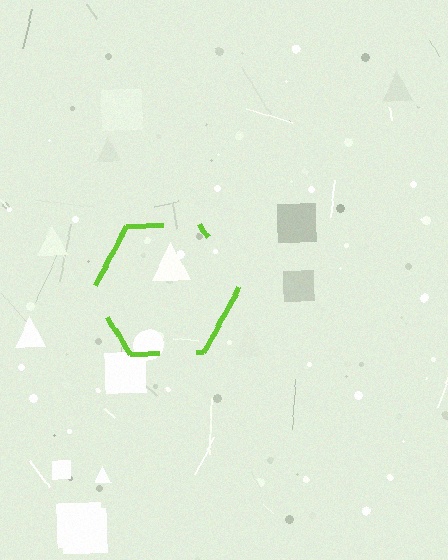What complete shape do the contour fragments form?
The contour fragments form a hexagon.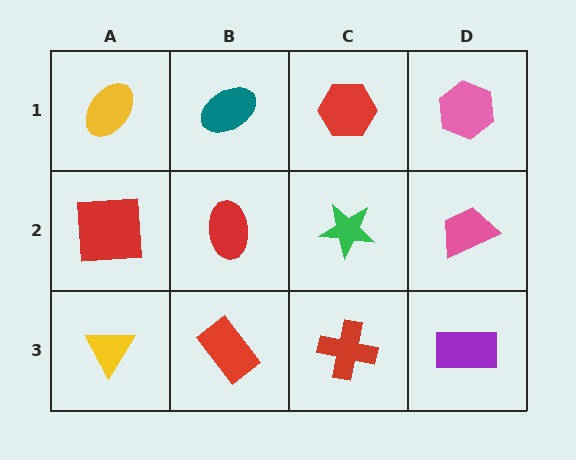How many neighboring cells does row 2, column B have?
4.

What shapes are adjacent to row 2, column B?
A teal ellipse (row 1, column B), a red rectangle (row 3, column B), a red square (row 2, column A), a green star (row 2, column C).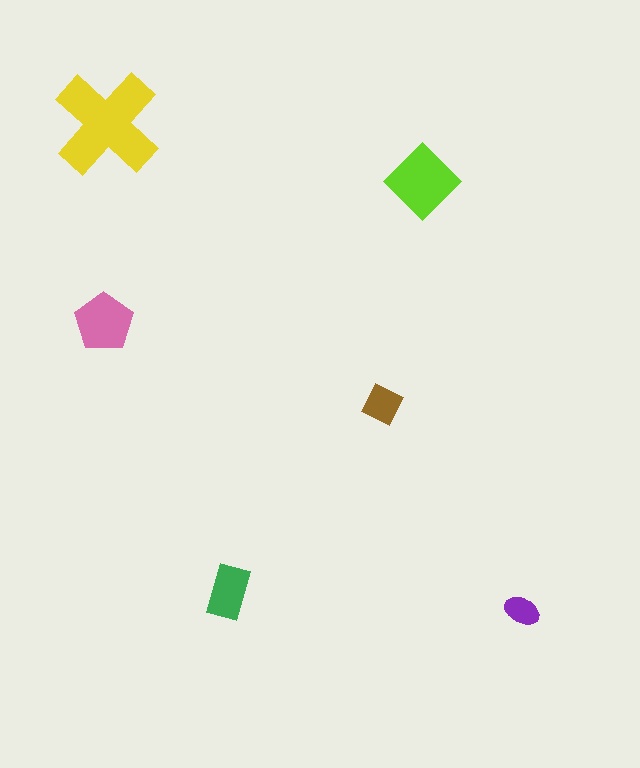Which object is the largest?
The yellow cross.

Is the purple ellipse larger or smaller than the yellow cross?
Smaller.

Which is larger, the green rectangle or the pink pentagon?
The pink pentagon.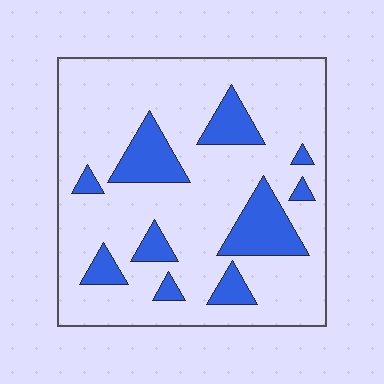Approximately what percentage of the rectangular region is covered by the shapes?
Approximately 20%.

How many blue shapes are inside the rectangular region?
10.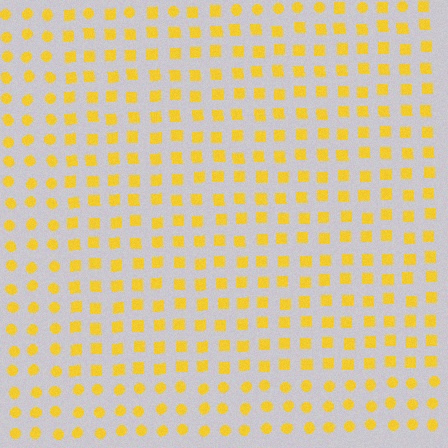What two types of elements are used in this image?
The image uses squares inside the rectangle region and circles outside it.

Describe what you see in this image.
The image is filled with small yellow elements arranged in a uniform grid. A rectangle-shaped region contains squares, while the surrounding area contains circles. The boundary is defined purely by the change in element shape.